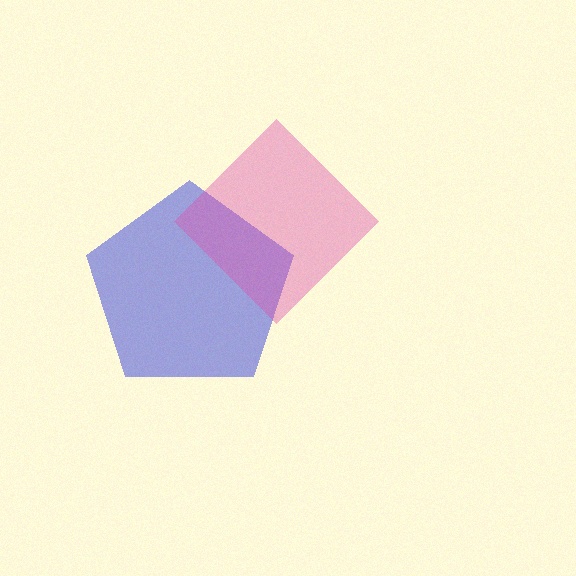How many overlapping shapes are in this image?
There are 2 overlapping shapes in the image.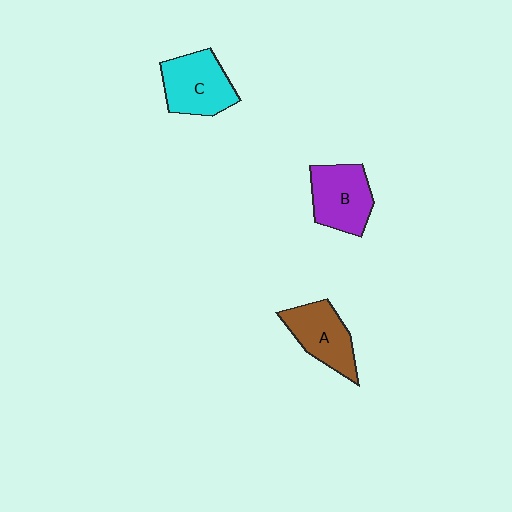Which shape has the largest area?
Shape C (cyan).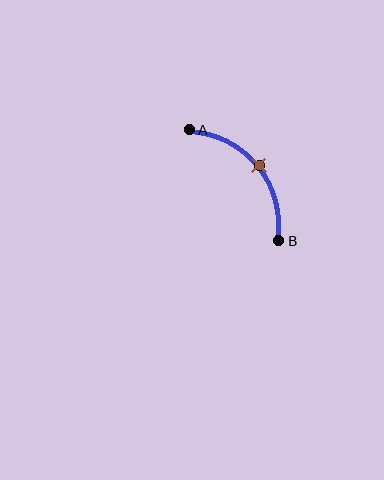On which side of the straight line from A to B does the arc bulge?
The arc bulges above and to the right of the straight line connecting A and B.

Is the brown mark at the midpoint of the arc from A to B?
Yes. The brown mark lies on the arc at equal arc-length from both A and B — it is the arc midpoint.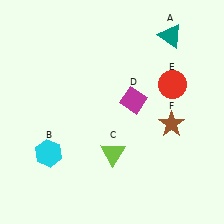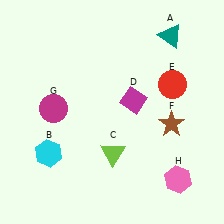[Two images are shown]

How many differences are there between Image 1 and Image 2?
There are 2 differences between the two images.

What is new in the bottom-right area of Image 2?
A pink hexagon (H) was added in the bottom-right area of Image 2.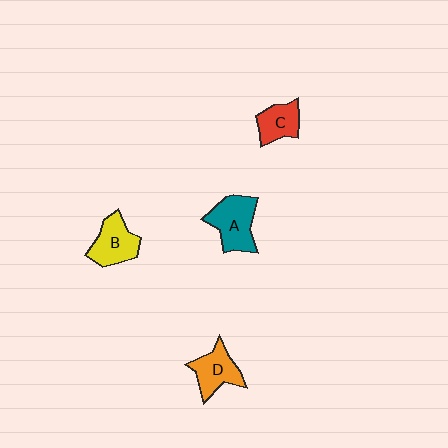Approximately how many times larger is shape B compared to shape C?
Approximately 1.3 times.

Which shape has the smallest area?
Shape C (red).